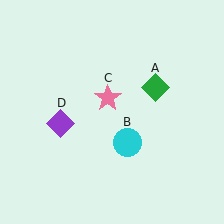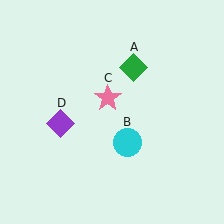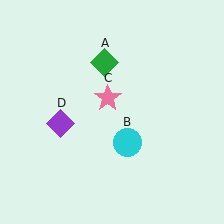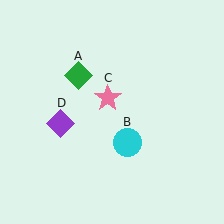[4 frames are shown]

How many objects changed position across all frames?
1 object changed position: green diamond (object A).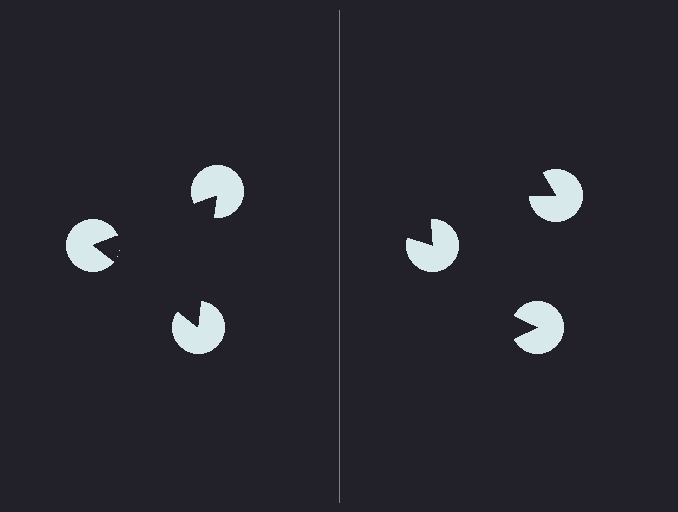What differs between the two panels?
The pac-man discs are positioned identically on both sides; only the wedge orientations differ. On the left they align to a triangle; on the right they are misaligned.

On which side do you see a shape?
An illusory triangle appears on the left side. On the right side the wedge cuts are rotated, so no coherent shape forms.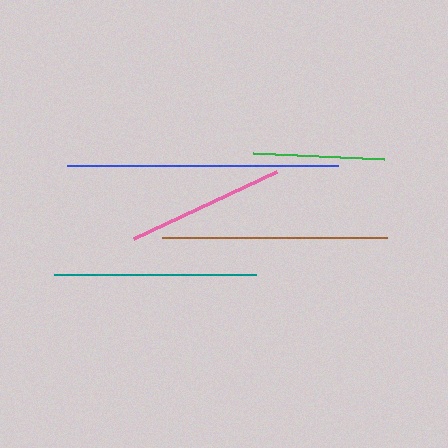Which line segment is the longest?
The blue line is the longest at approximately 272 pixels.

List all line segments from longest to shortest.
From longest to shortest: blue, brown, teal, pink, green.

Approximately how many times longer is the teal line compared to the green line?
The teal line is approximately 1.5 times the length of the green line.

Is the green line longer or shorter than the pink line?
The pink line is longer than the green line.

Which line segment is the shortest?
The green line is the shortest at approximately 131 pixels.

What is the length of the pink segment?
The pink segment is approximately 158 pixels long.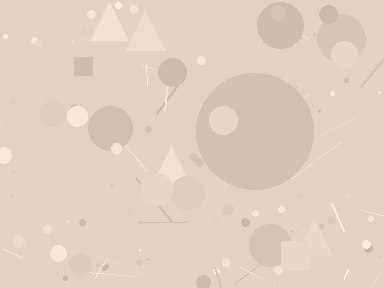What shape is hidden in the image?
A circle is hidden in the image.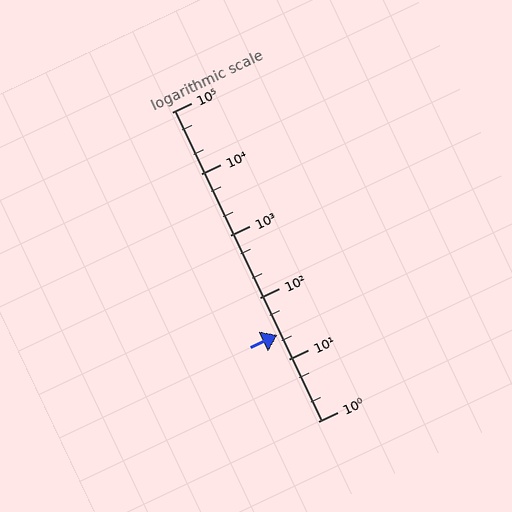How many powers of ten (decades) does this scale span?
The scale spans 5 decades, from 1 to 100000.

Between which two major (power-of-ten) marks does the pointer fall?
The pointer is between 10 and 100.